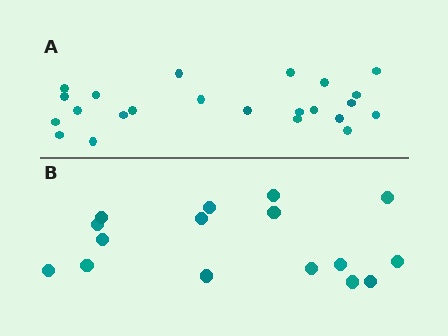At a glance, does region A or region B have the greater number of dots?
Region A (the top region) has more dots.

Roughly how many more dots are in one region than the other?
Region A has roughly 8 or so more dots than region B.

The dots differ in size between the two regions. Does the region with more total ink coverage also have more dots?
No. Region B has more total ink coverage because its dots are larger, but region A actually contains more individual dots. Total area can be misleading — the number of items is what matters here.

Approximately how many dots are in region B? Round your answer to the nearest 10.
About 20 dots. (The exact count is 16, which rounds to 20.)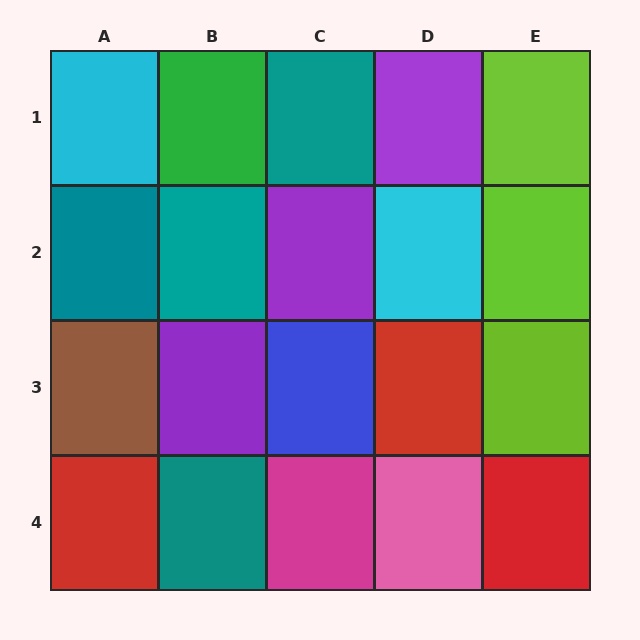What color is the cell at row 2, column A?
Teal.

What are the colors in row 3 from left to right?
Brown, purple, blue, red, lime.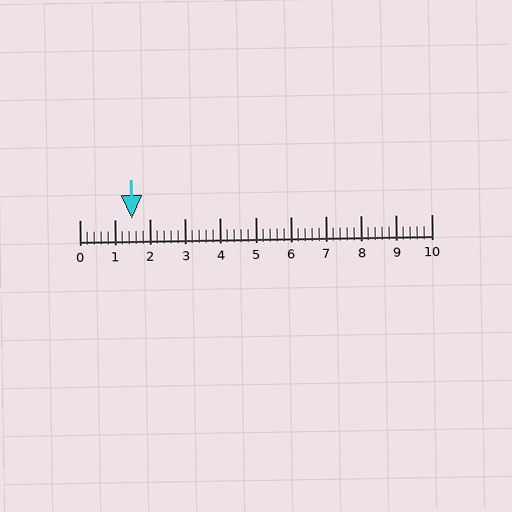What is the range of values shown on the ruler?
The ruler shows values from 0 to 10.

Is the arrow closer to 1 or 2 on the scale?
The arrow is closer to 2.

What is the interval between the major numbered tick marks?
The major tick marks are spaced 1 units apart.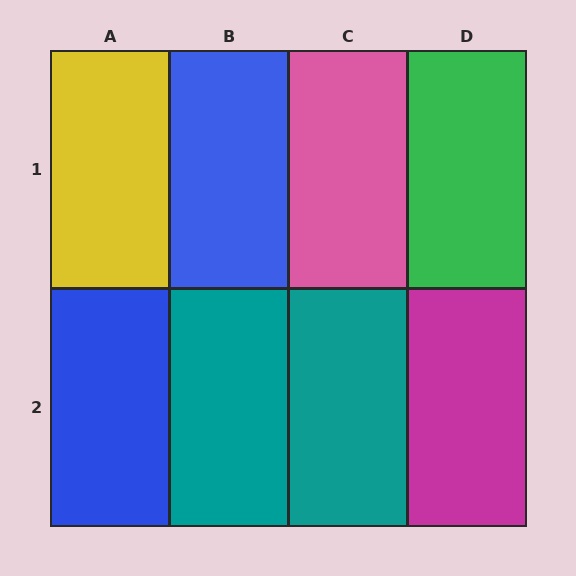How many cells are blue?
2 cells are blue.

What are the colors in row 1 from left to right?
Yellow, blue, pink, green.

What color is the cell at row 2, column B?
Teal.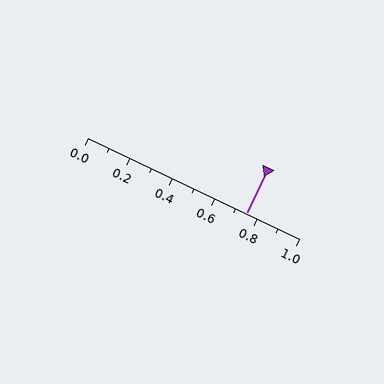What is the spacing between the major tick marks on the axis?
The major ticks are spaced 0.2 apart.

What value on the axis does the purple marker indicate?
The marker indicates approximately 0.75.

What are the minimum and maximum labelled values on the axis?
The axis runs from 0.0 to 1.0.